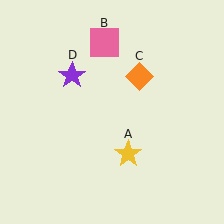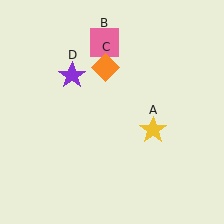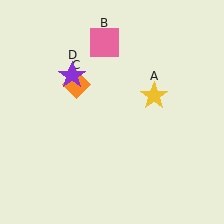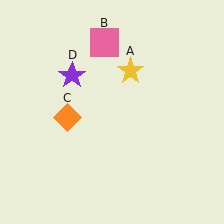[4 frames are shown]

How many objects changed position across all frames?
2 objects changed position: yellow star (object A), orange diamond (object C).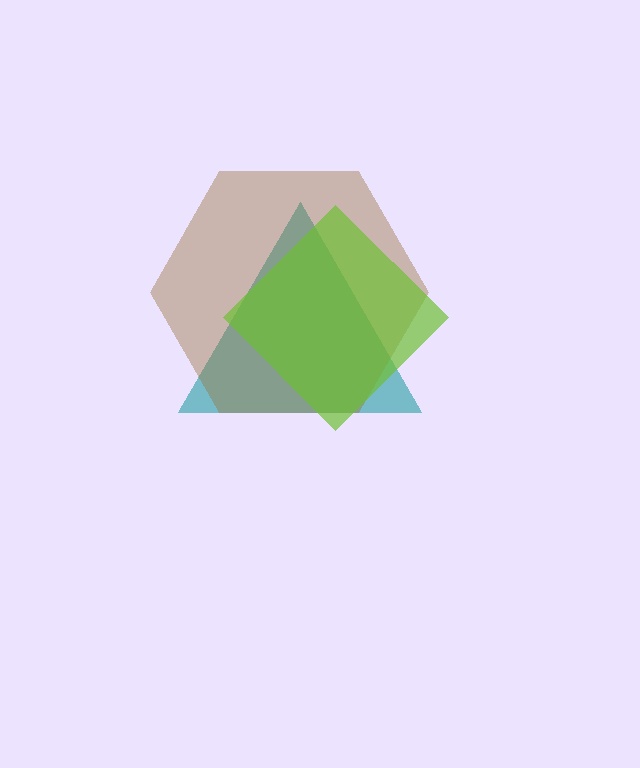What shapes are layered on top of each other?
The layered shapes are: a teal triangle, a brown hexagon, a lime diamond.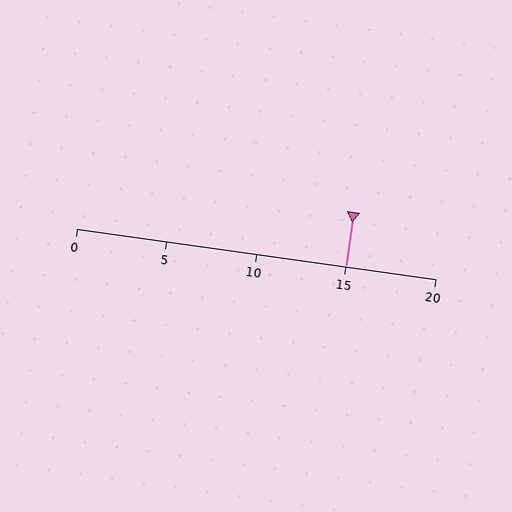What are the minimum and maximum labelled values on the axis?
The axis runs from 0 to 20.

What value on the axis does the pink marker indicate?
The marker indicates approximately 15.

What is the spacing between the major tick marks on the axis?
The major ticks are spaced 5 apart.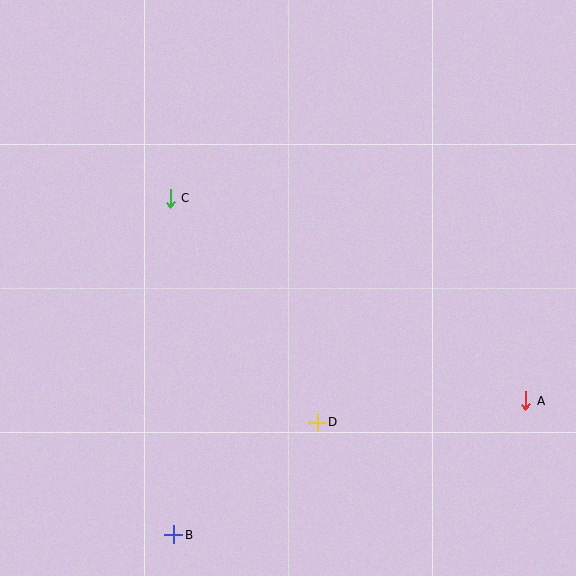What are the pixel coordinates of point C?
Point C is at (170, 198).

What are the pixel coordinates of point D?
Point D is at (317, 422).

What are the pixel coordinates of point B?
Point B is at (174, 535).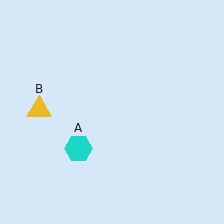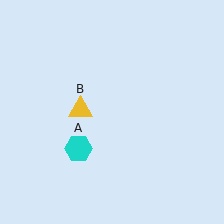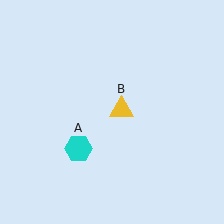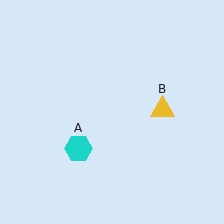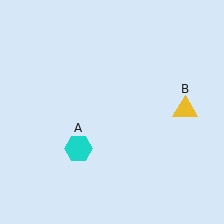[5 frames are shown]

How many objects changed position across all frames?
1 object changed position: yellow triangle (object B).